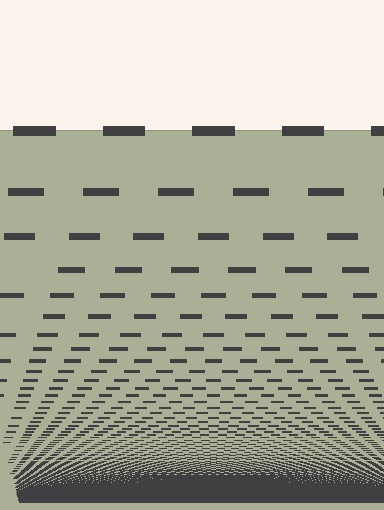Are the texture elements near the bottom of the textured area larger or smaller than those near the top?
Smaller. The gradient is inverted — elements near the bottom are smaller and denser.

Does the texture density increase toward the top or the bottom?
Density increases toward the bottom.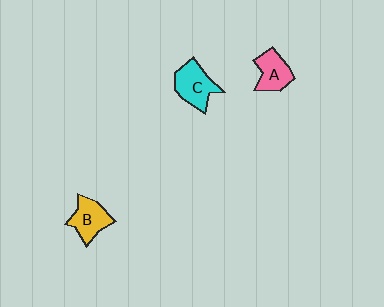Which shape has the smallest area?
Shape A (pink).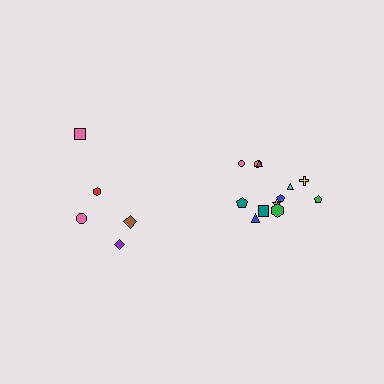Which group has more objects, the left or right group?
The right group.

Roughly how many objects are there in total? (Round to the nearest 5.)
Roughly 15 objects in total.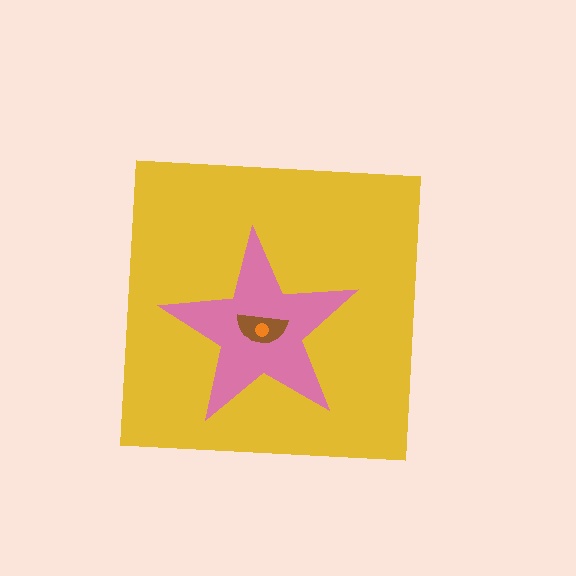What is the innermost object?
The orange circle.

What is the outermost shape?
The yellow square.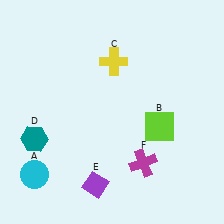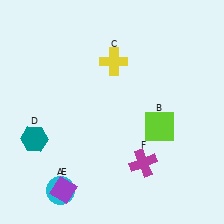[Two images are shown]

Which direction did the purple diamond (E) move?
The purple diamond (E) moved left.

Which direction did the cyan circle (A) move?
The cyan circle (A) moved right.